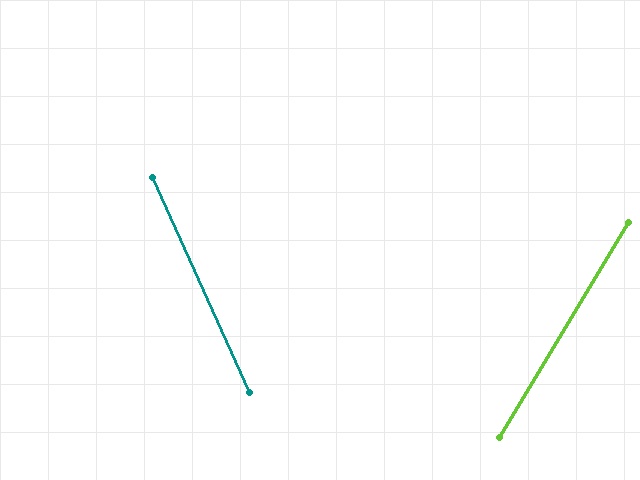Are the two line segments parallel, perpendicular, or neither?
Neither parallel nor perpendicular — they differ by about 55°.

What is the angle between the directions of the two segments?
Approximately 55 degrees.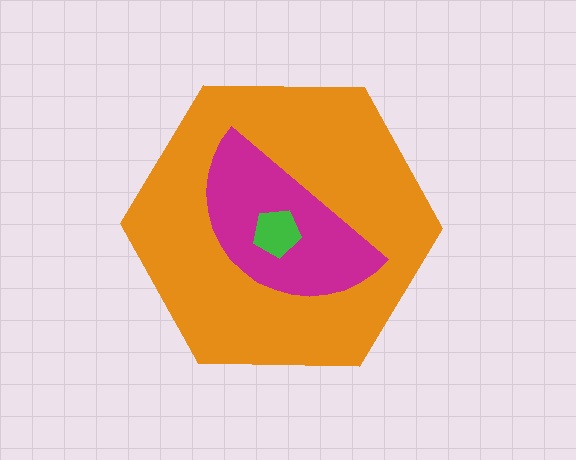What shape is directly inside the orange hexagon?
The magenta semicircle.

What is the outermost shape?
The orange hexagon.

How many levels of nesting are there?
3.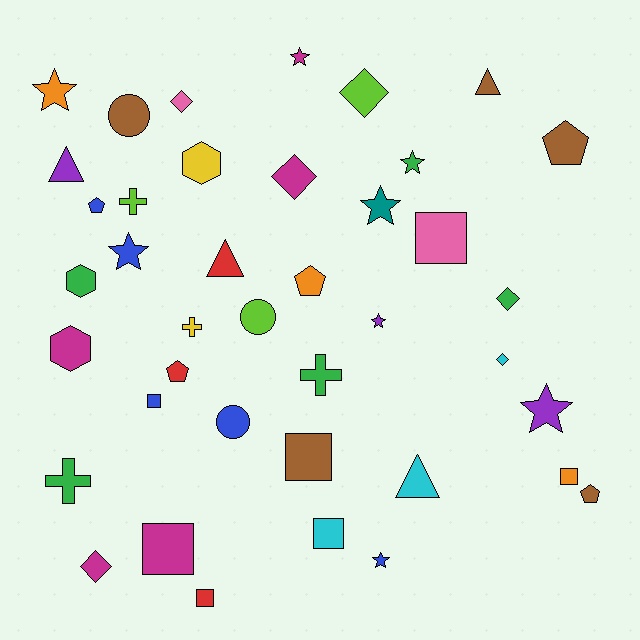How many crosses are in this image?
There are 4 crosses.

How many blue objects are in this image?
There are 5 blue objects.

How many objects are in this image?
There are 40 objects.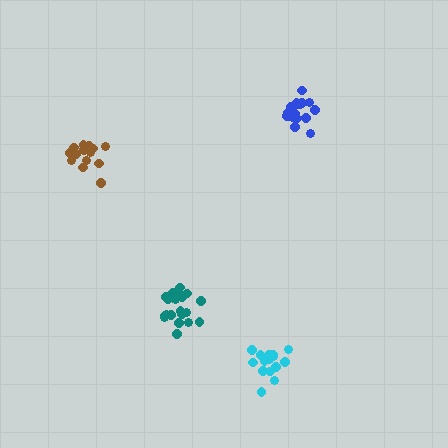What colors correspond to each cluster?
The clusters are colored: brown, blue, teal, cyan.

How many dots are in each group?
Group 1: 16 dots, Group 2: 18 dots, Group 3: 20 dots, Group 4: 16 dots (70 total).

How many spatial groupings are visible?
There are 4 spatial groupings.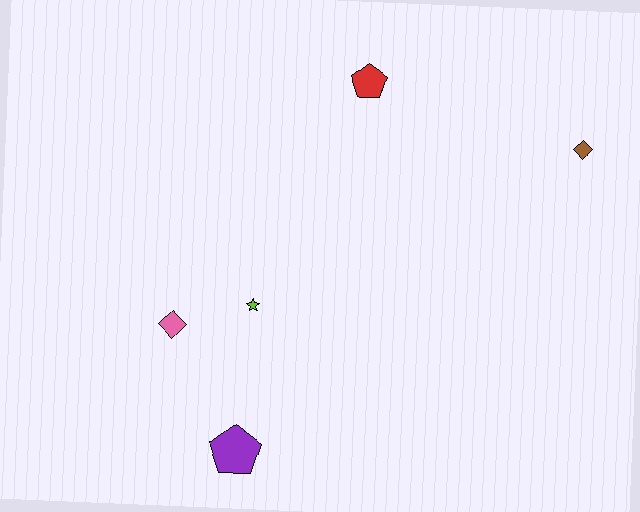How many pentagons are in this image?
There are 2 pentagons.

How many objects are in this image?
There are 5 objects.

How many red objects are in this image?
There is 1 red object.